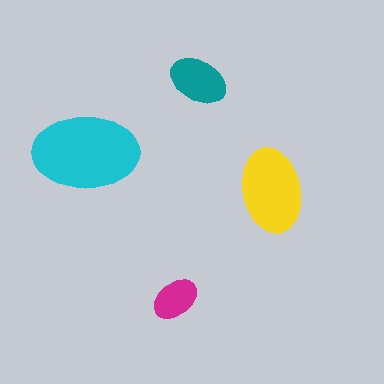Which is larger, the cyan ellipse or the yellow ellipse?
The cyan one.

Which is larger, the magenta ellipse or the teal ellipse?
The teal one.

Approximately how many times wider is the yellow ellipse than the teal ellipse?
About 1.5 times wider.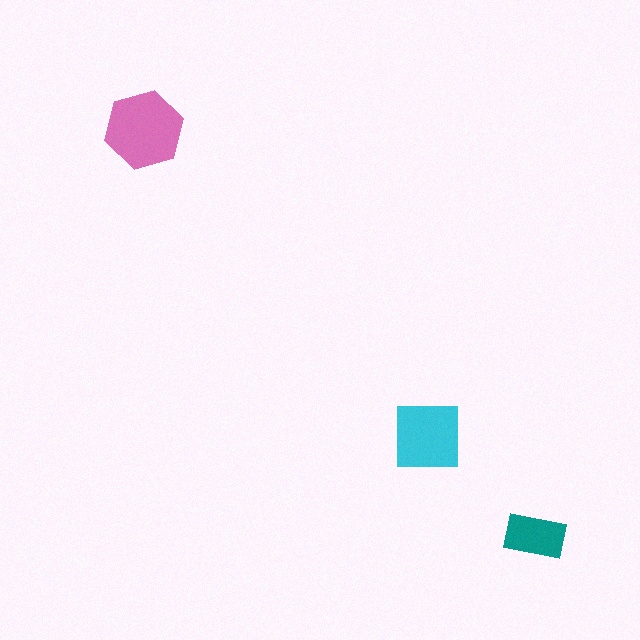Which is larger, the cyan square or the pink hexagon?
The pink hexagon.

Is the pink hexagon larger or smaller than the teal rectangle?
Larger.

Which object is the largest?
The pink hexagon.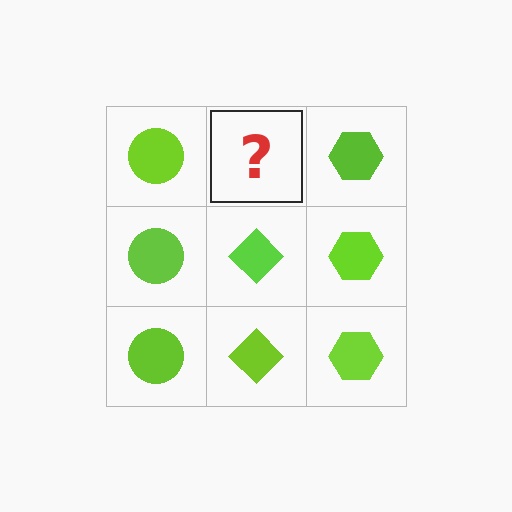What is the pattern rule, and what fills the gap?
The rule is that each column has a consistent shape. The gap should be filled with a lime diamond.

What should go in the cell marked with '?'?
The missing cell should contain a lime diamond.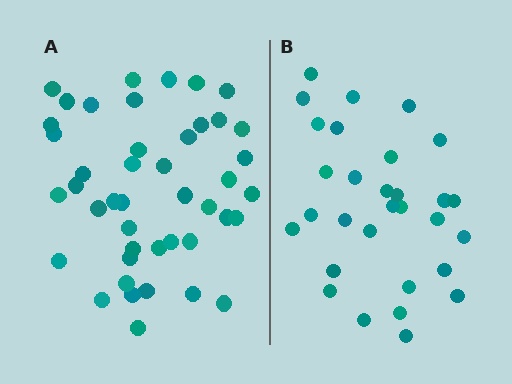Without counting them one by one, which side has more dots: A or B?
Region A (the left region) has more dots.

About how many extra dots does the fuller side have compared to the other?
Region A has approximately 15 more dots than region B.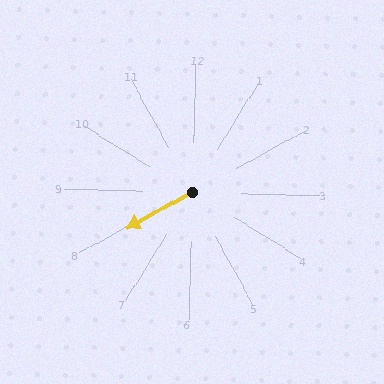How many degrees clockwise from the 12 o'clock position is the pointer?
Approximately 239 degrees.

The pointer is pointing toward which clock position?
Roughly 8 o'clock.